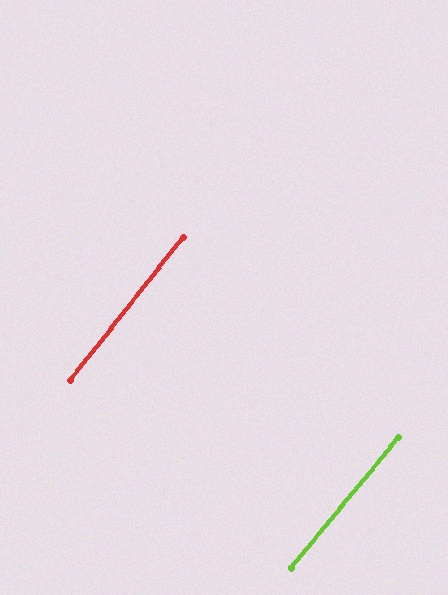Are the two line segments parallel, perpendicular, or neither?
Parallel — their directions differ by only 1.2°.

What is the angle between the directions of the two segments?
Approximately 1 degree.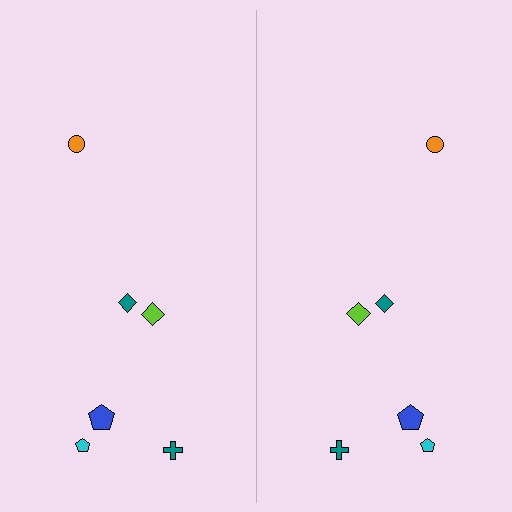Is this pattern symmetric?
Yes, this pattern has bilateral (reflection) symmetry.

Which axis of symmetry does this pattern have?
The pattern has a vertical axis of symmetry running through the center of the image.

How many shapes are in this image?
There are 12 shapes in this image.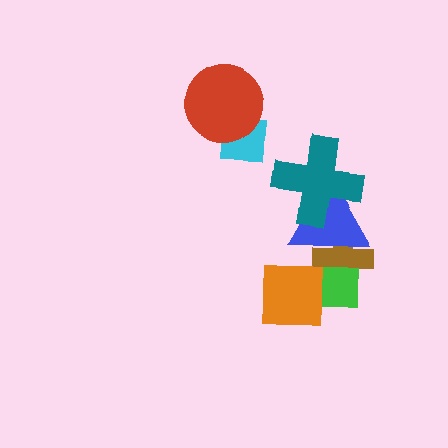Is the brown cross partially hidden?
Yes, it is partially covered by another shape.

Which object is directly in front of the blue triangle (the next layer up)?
The green rectangle is directly in front of the blue triangle.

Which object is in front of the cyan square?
The red circle is in front of the cyan square.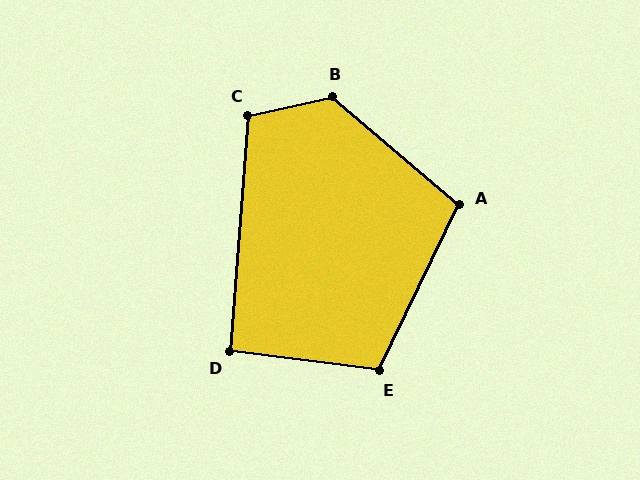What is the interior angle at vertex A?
Approximately 105 degrees (obtuse).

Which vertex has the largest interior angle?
B, at approximately 127 degrees.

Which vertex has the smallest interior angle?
D, at approximately 93 degrees.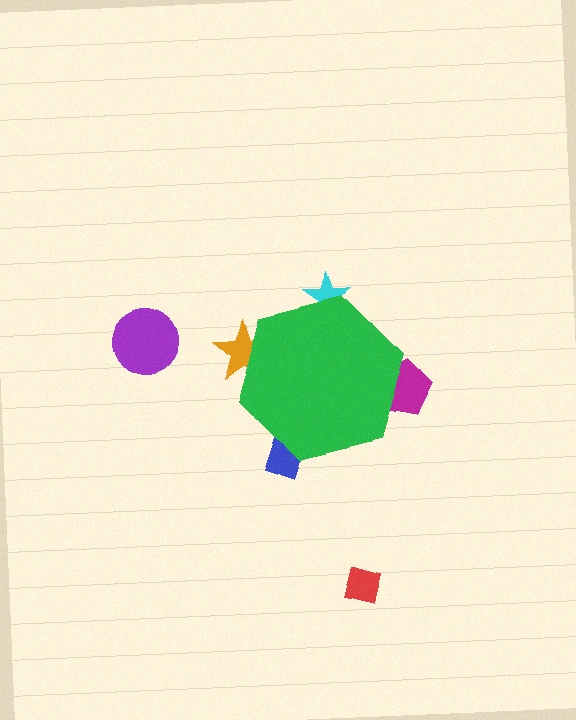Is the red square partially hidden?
No, the red square is fully visible.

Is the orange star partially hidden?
Yes, the orange star is partially hidden behind the green hexagon.